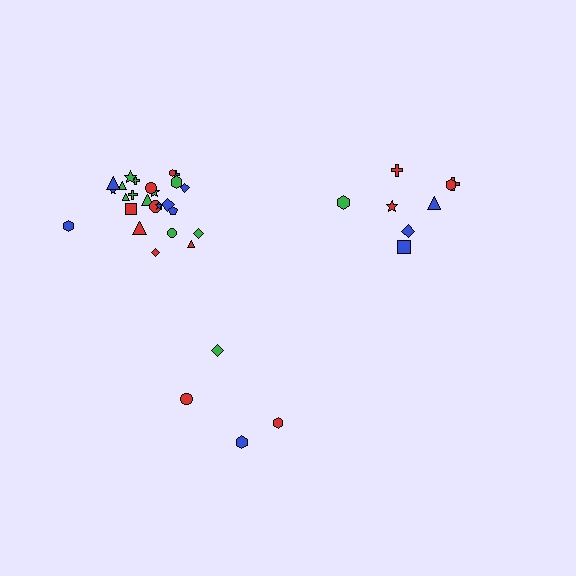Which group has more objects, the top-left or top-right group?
The top-left group.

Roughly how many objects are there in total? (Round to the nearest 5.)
Roughly 35 objects in total.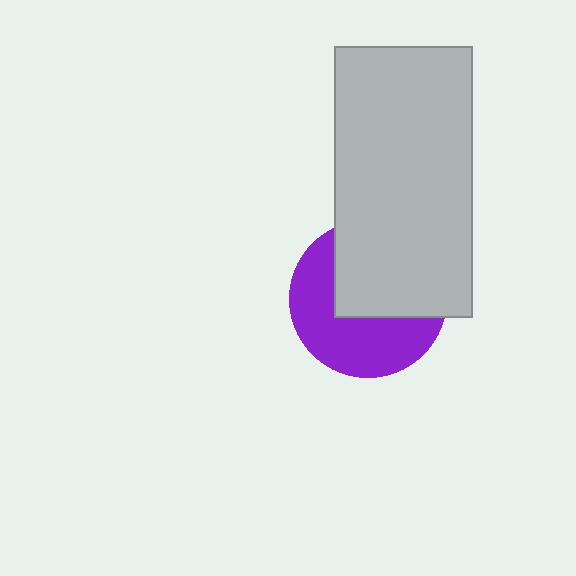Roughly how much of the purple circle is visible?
About half of it is visible (roughly 51%).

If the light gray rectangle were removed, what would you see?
You would see the complete purple circle.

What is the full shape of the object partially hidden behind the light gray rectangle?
The partially hidden object is a purple circle.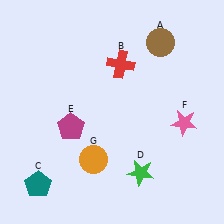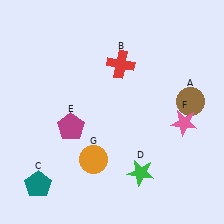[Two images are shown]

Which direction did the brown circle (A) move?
The brown circle (A) moved down.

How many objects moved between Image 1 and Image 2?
1 object moved between the two images.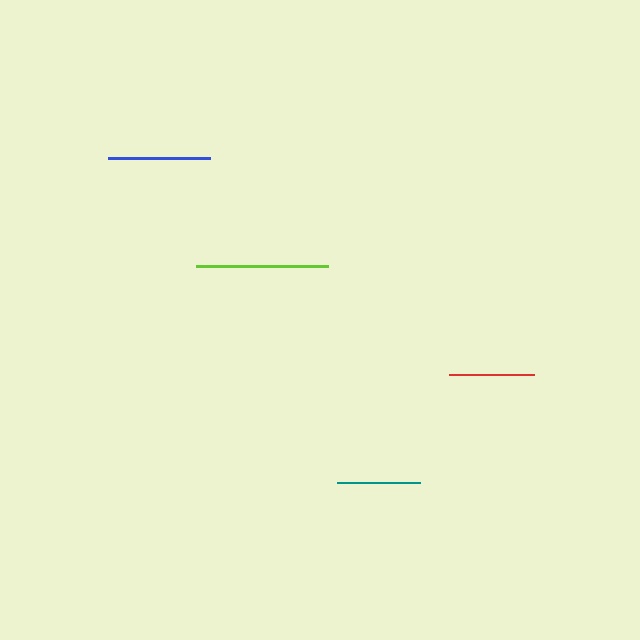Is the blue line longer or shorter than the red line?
The blue line is longer than the red line.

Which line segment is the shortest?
The teal line is the shortest at approximately 83 pixels.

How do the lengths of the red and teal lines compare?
The red and teal lines are approximately the same length.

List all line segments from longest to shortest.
From longest to shortest: lime, blue, red, teal.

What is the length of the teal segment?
The teal segment is approximately 83 pixels long.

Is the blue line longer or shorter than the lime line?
The lime line is longer than the blue line.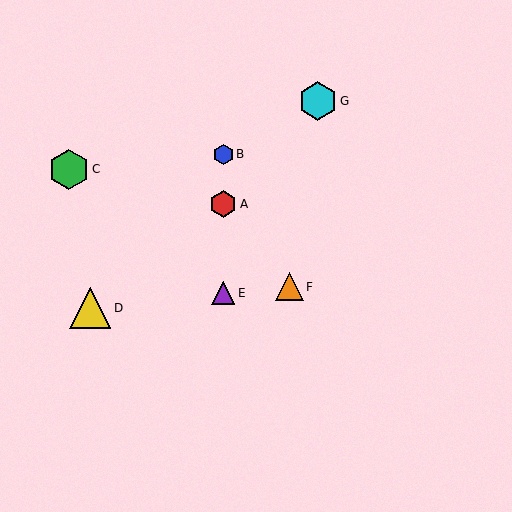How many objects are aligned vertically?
3 objects (A, B, E) are aligned vertically.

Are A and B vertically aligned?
Yes, both are at x≈223.